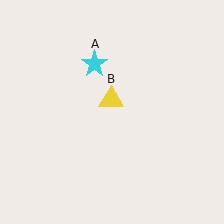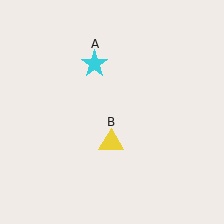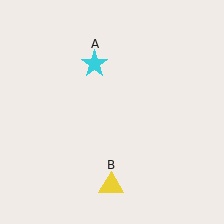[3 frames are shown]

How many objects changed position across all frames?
1 object changed position: yellow triangle (object B).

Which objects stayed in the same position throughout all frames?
Cyan star (object A) remained stationary.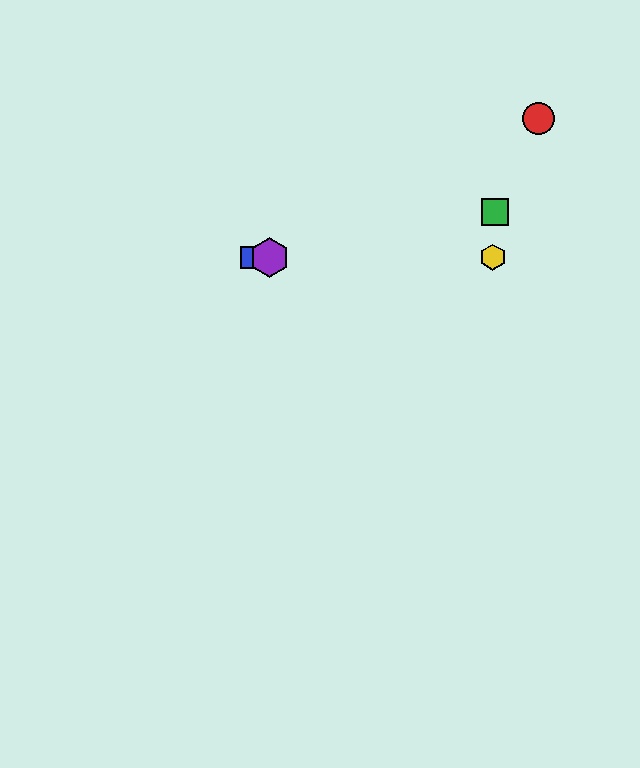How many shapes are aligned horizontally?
3 shapes (the blue square, the yellow hexagon, the purple hexagon) are aligned horizontally.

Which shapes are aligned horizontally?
The blue square, the yellow hexagon, the purple hexagon are aligned horizontally.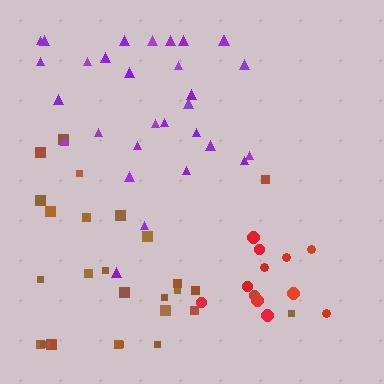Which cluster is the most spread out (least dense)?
Brown.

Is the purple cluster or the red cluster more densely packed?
Red.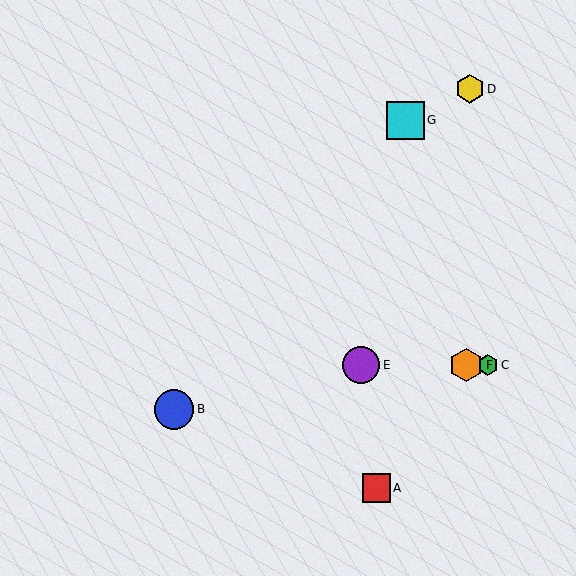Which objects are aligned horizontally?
Objects C, E, F are aligned horizontally.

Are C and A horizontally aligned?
No, C is at y≈365 and A is at y≈488.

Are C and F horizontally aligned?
Yes, both are at y≈365.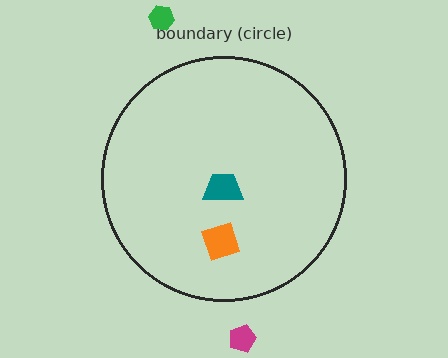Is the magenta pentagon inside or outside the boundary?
Outside.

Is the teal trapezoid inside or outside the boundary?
Inside.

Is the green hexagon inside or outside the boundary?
Outside.